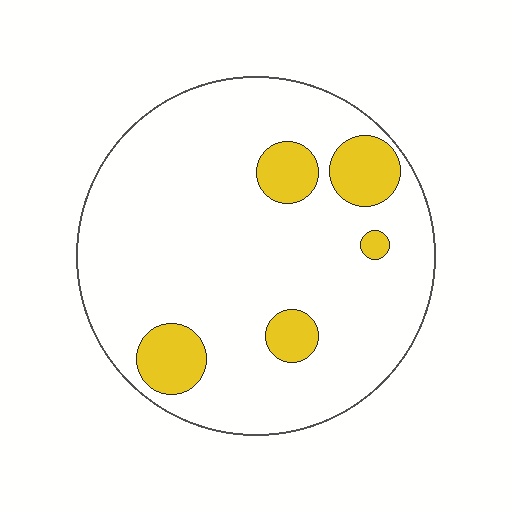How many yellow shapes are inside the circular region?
5.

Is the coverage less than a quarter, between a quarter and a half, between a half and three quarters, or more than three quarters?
Less than a quarter.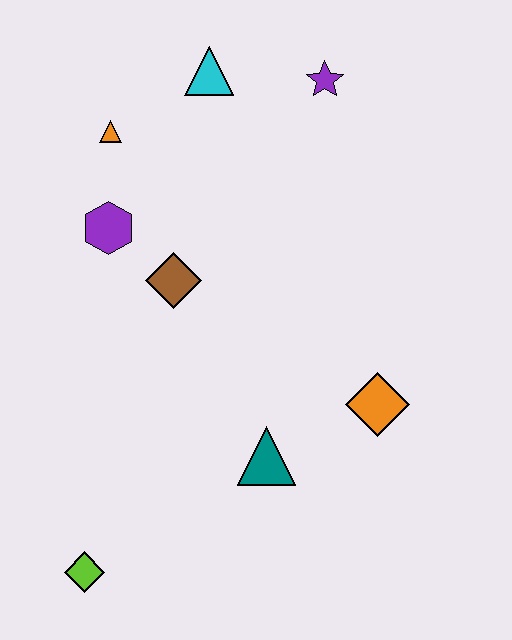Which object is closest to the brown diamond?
The purple hexagon is closest to the brown diamond.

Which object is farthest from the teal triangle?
The cyan triangle is farthest from the teal triangle.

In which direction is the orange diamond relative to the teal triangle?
The orange diamond is to the right of the teal triangle.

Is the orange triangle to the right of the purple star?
No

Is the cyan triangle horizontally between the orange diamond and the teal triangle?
No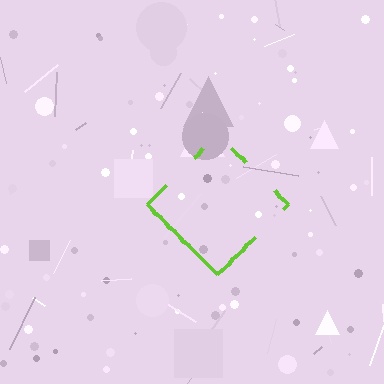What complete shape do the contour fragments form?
The contour fragments form a diamond.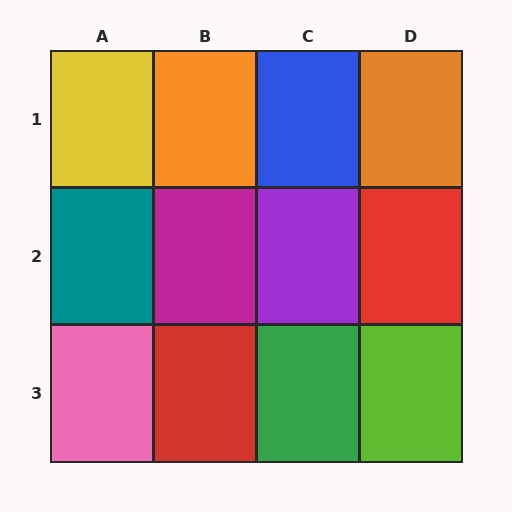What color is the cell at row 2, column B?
Magenta.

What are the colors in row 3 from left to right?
Pink, red, green, lime.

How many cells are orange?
2 cells are orange.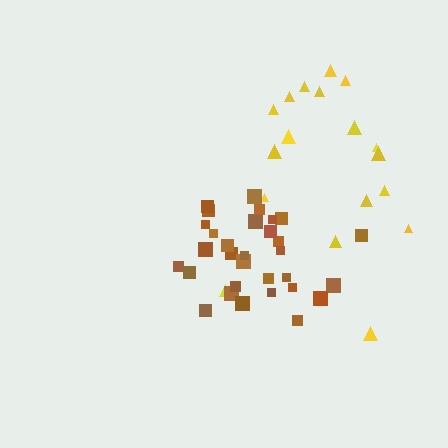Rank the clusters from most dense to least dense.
brown, yellow.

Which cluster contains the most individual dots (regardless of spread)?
Brown (31).